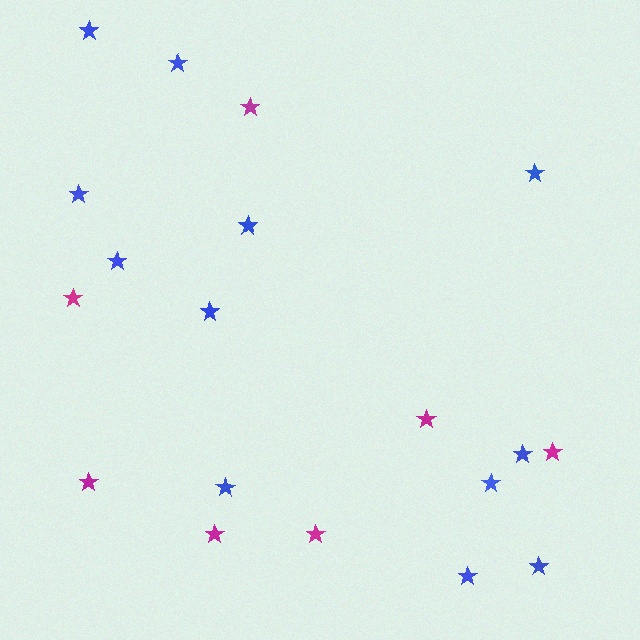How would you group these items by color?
There are 2 groups: one group of magenta stars (7) and one group of blue stars (12).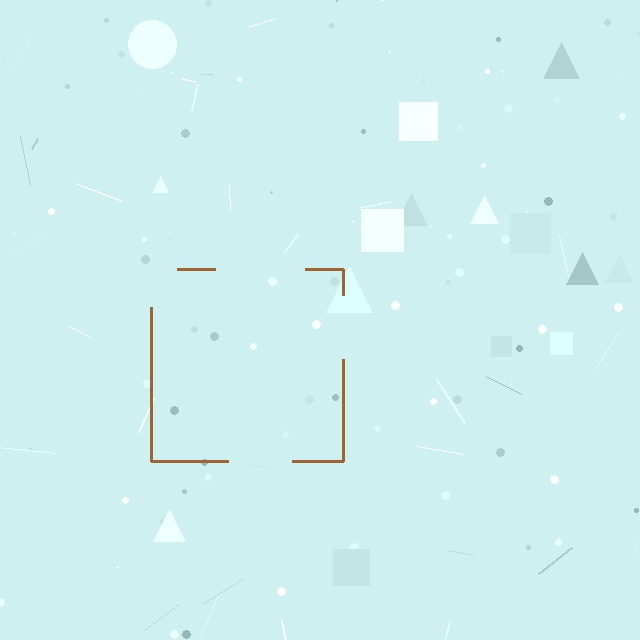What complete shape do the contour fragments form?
The contour fragments form a square.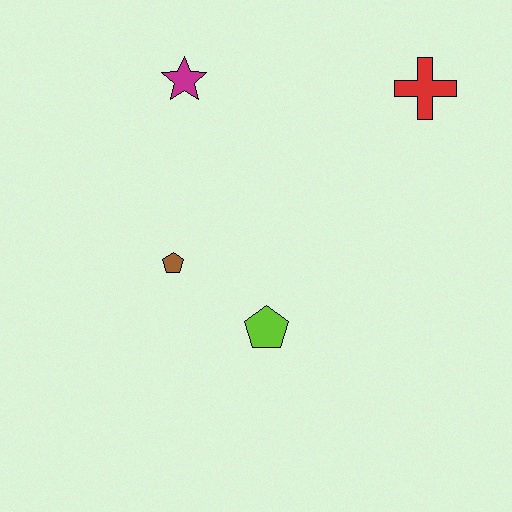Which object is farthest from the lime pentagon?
The red cross is farthest from the lime pentagon.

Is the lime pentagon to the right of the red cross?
No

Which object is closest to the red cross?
The magenta star is closest to the red cross.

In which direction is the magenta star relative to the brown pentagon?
The magenta star is above the brown pentagon.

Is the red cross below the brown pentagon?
No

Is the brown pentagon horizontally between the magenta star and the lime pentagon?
No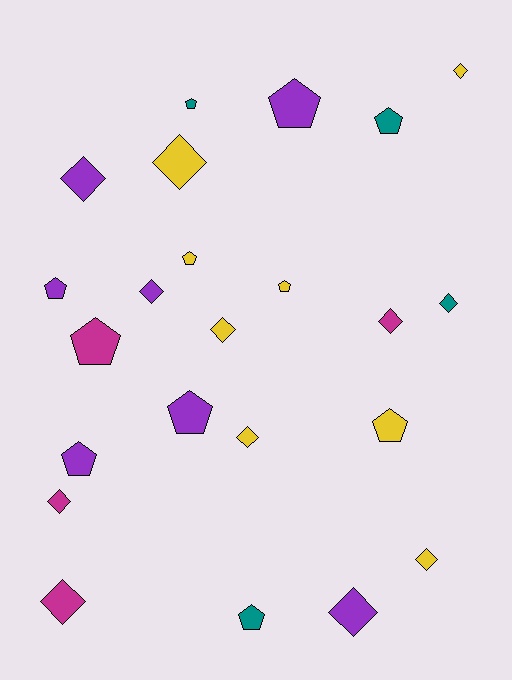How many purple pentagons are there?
There are 4 purple pentagons.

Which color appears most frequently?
Yellow, with 8 objects.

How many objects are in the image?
There are 23 objects.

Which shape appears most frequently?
Diamond, with 12 objects.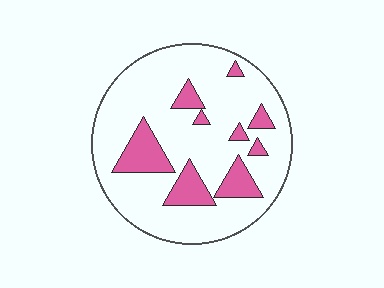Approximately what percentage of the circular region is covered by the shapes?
Approximately 20%.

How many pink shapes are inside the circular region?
9.